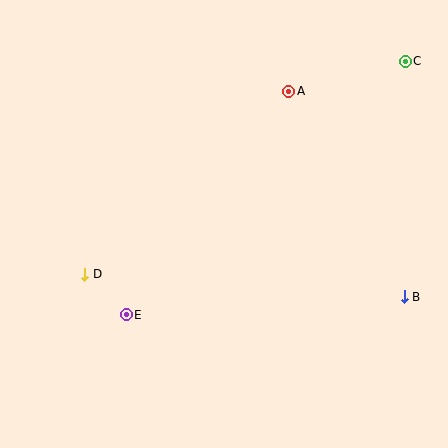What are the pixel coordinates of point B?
Point B is at (404, 297).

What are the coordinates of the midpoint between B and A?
The midpoint between B and A is at (346, 194).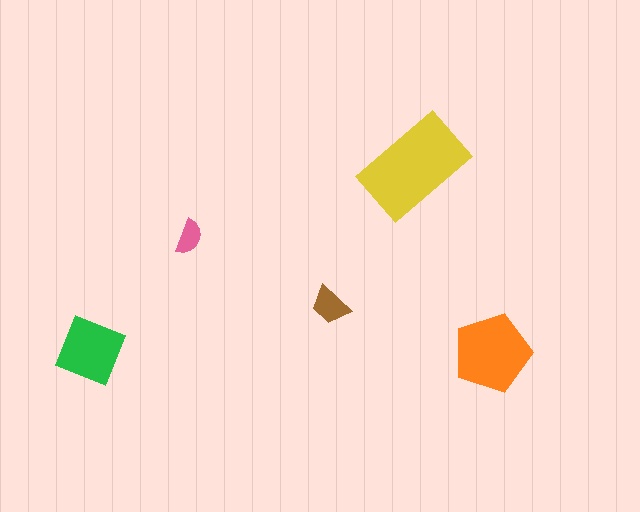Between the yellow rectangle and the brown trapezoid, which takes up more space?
The yellow rectangle.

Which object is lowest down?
The orange pentagon is bottommost.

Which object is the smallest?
The pink semicircle.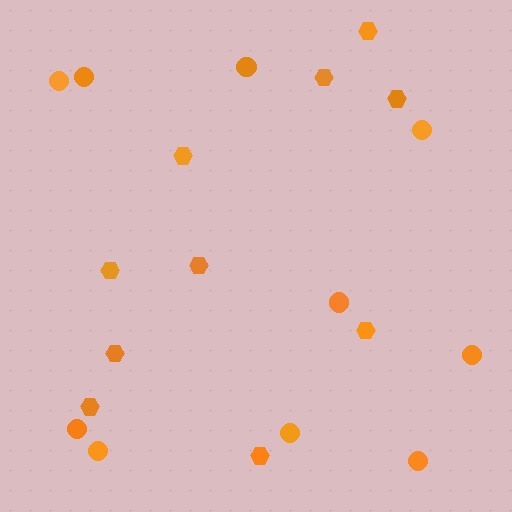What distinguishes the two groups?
There are 2 groups: one group of hexagons (10) and one group of circles (10).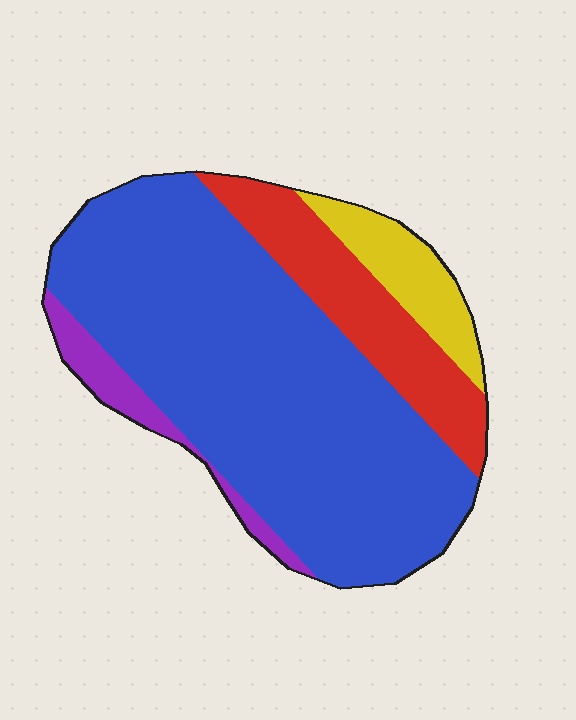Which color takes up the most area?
Blue, at roughly 70%.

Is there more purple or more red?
Red.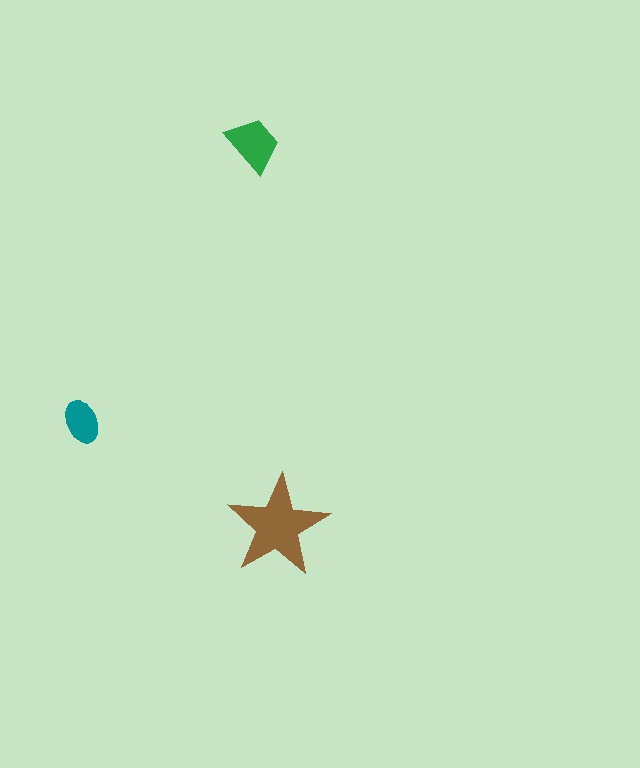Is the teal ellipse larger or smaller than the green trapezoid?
Smaller.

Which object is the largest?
The brown star.